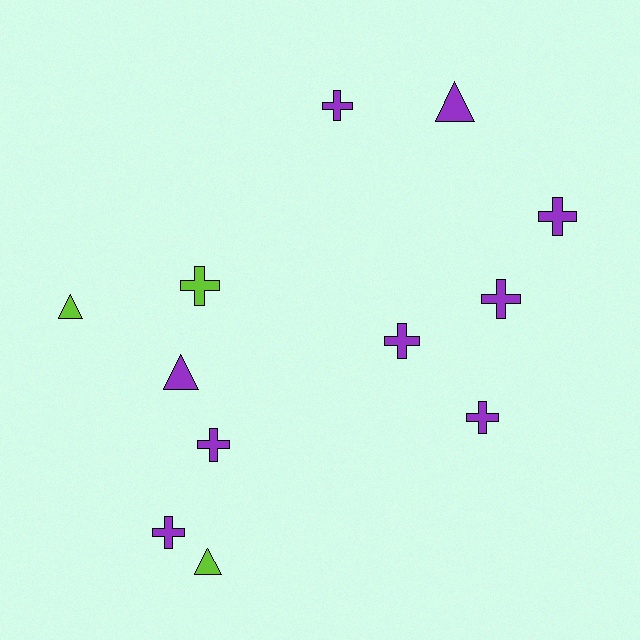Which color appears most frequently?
Purple, with 9 objects.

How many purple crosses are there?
There are 7 purple crosses.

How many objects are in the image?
There are 12 objects.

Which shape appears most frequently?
Cross, with 8 objects.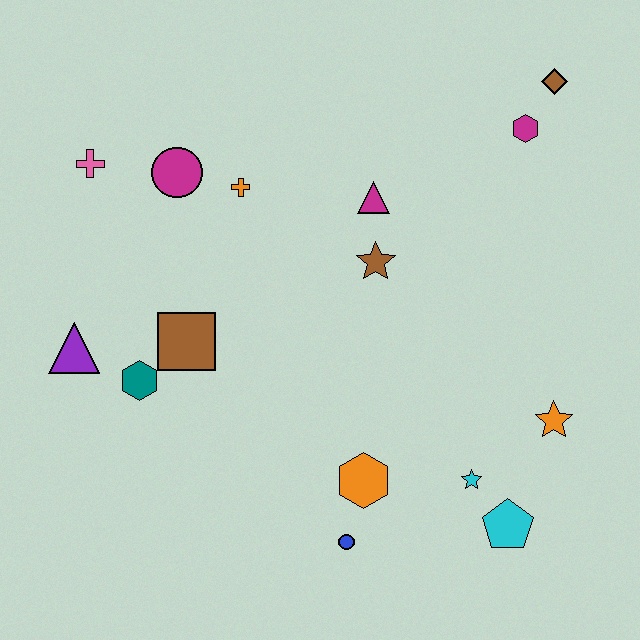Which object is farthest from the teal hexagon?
The brown diamond is farthest from the teal hexagon.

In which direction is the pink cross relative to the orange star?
The pink cross is to the left of the orange star.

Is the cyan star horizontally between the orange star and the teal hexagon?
Yes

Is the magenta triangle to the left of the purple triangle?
No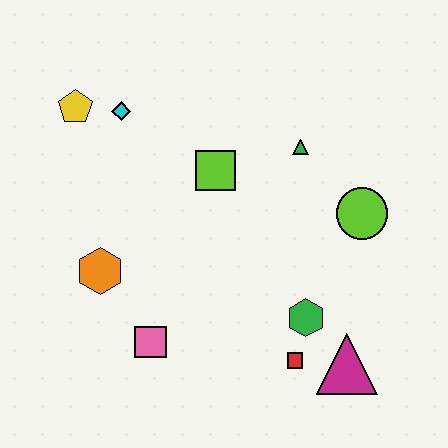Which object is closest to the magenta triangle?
The red square is closest to the magenta triangle.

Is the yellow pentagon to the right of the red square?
No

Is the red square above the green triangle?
No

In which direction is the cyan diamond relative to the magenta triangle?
The cyan diamond is above the magenta triangle.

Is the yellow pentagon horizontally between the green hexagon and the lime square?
No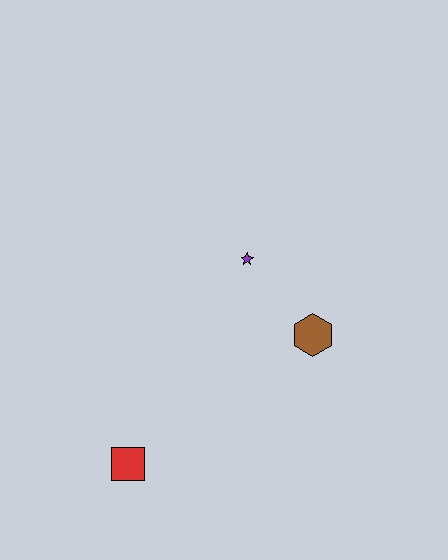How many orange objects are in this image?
There are no orange objects.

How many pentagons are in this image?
There are no pentagons.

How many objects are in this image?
There are 3 objects.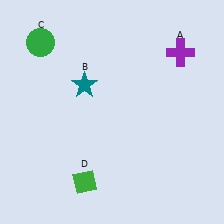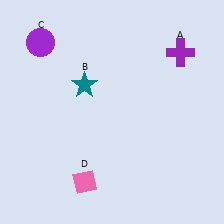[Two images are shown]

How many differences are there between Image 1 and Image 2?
There are 2 differences between the two images.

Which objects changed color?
C changed from green to purple. D changed from green to pink.